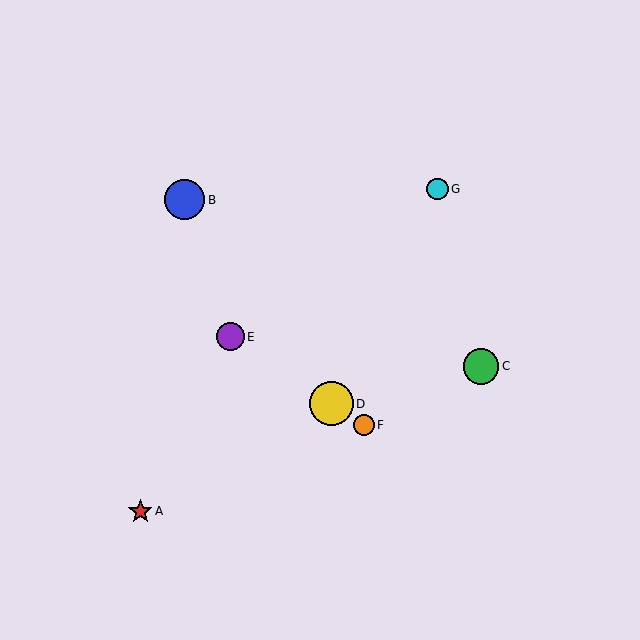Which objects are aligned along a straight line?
Objects D, E, F are aligned along a straight line.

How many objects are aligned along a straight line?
3 objects (D, E, F) are aligned along a straight line.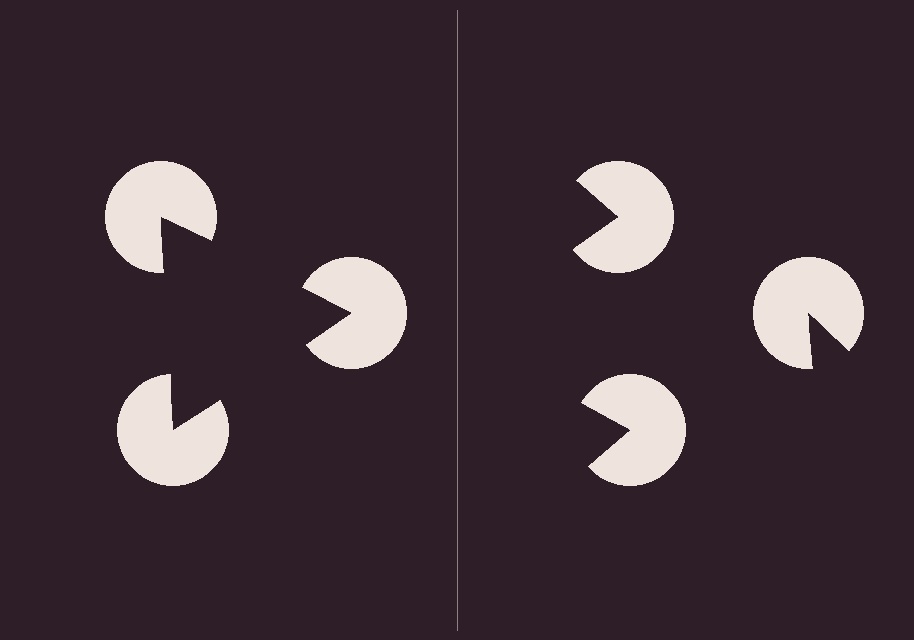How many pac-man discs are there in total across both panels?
6 — 3 on each side.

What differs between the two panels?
The pac-man discs are positioned identically on both sides; only the wedge orientations differ. On the left they align to a triangle; on the right they are misaligned.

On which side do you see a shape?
An illusory triangle appears on the left side. On the right side the wedge cuts are rotated, so no coherent shape forms.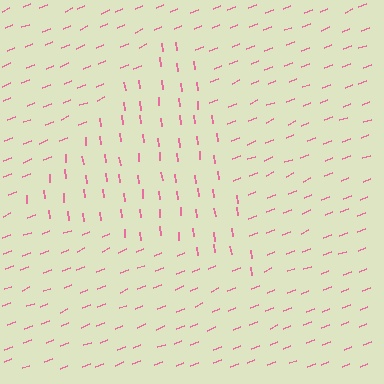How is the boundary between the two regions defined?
The boundary is defined purely by a change in line orientation (approximately 74 degrees difference). All lines are the same color and thickness.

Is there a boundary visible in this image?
Yes, there is a texture boundary formed by a change in line orientation.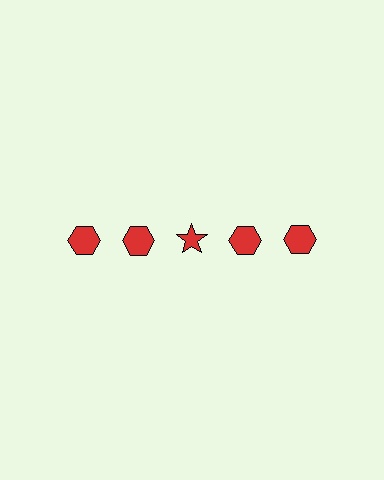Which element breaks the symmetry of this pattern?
The red star in the top row, center column breaks the symmetry. All other shapes are red hexagons.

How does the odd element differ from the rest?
It has a different shape: star instead of hexagon.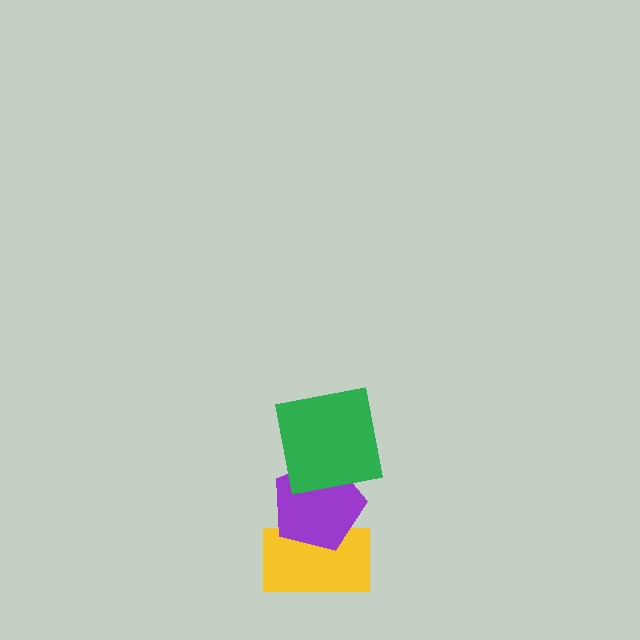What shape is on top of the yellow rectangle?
The purple pentagon is on top of the yellow rectangle.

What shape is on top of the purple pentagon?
The green square is on top of the purple pentagon.